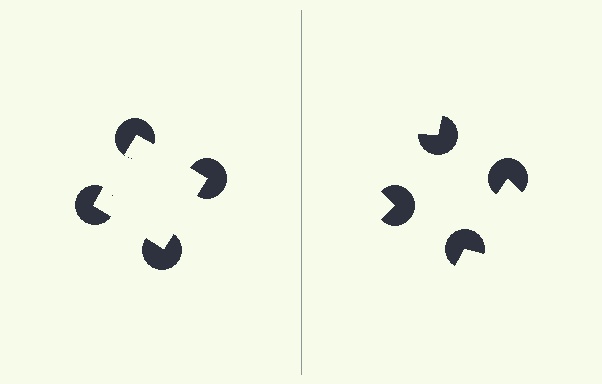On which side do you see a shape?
An illusory square appears on the left side. On the right side the wedge cuts are rotated, so no coherent shape forms.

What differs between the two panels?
The pac-man discs are positioned identically on both sides; only the wedge orientations differ. On the left they align to a square; on the right they are misaligned.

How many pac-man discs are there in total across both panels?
8 — 4 on each side.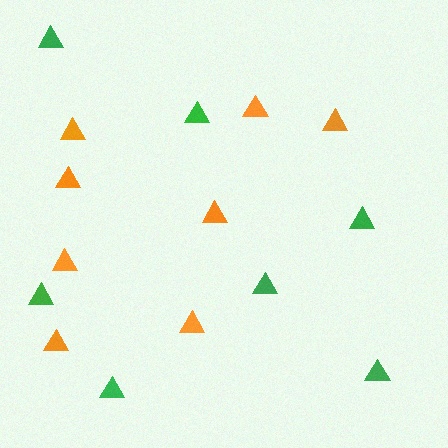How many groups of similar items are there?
There are 2 groups: one group of orange triangles (8) and one group of green triangles (7).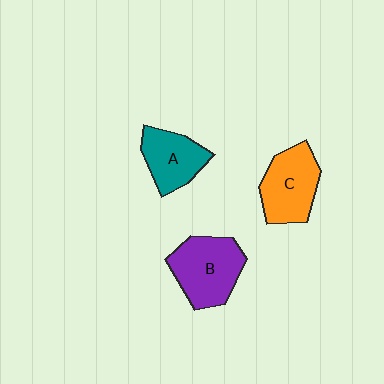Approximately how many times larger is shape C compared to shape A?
Approximately 1.2 times.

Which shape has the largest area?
Shape B (purple).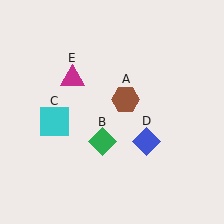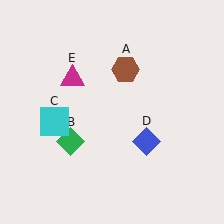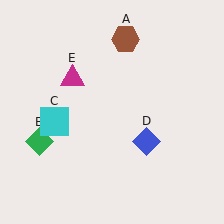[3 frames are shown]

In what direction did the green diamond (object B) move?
The green diamond (object B) moved left.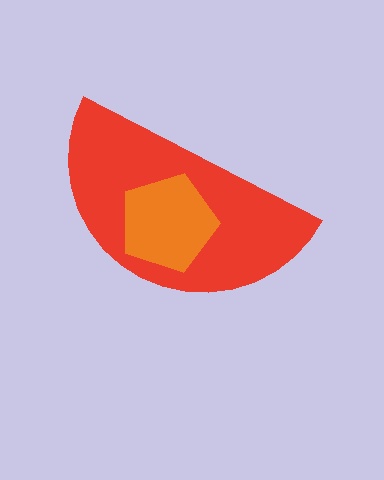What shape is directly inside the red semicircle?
The orange pentagon.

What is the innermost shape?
The orange pentagon.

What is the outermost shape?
The red semicircle.